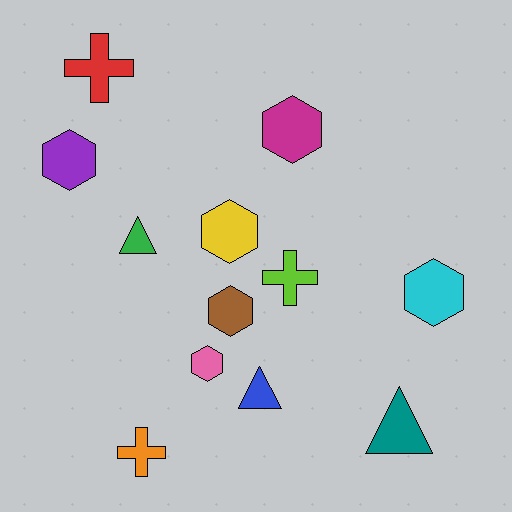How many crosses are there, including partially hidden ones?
There are 3 crosses.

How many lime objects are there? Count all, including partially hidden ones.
There is 1 lime object.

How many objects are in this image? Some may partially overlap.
There are 12 objects.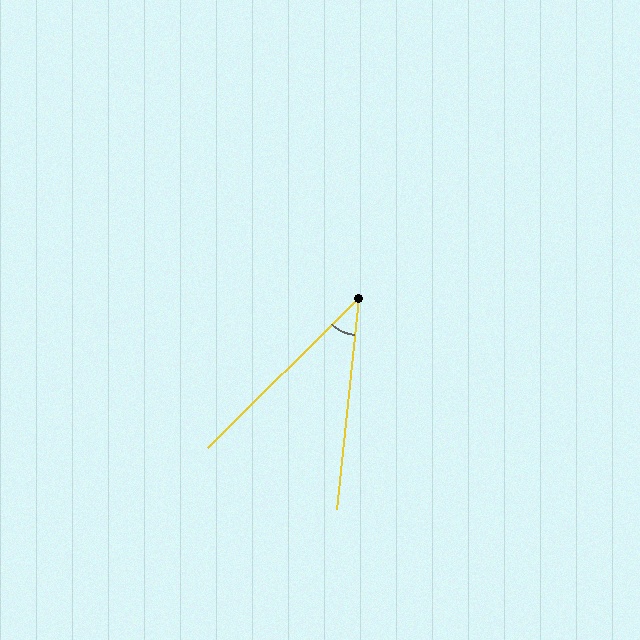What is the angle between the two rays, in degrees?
Approximately 39 degrees.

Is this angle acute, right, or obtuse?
It is acute.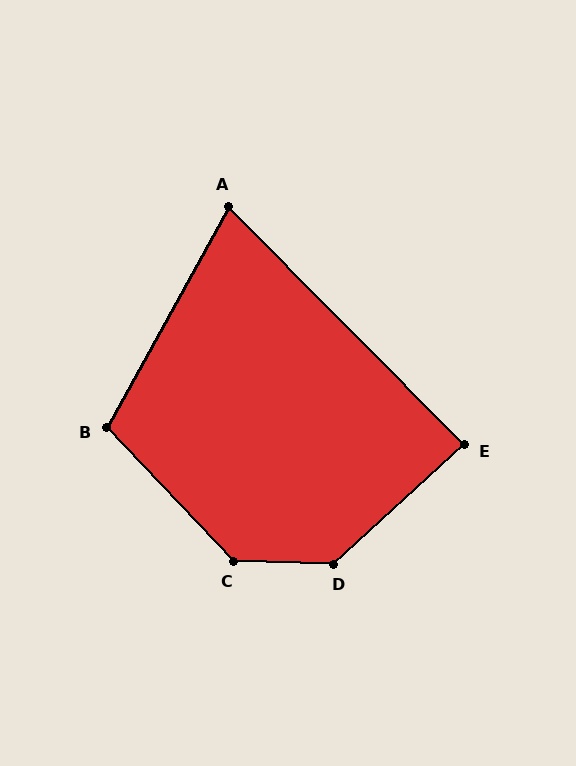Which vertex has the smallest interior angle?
A, at approximately 73 degrees.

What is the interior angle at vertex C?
Approximately 135 degrees (obtuse).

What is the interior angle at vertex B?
Approximately 108 degrees (obtuse).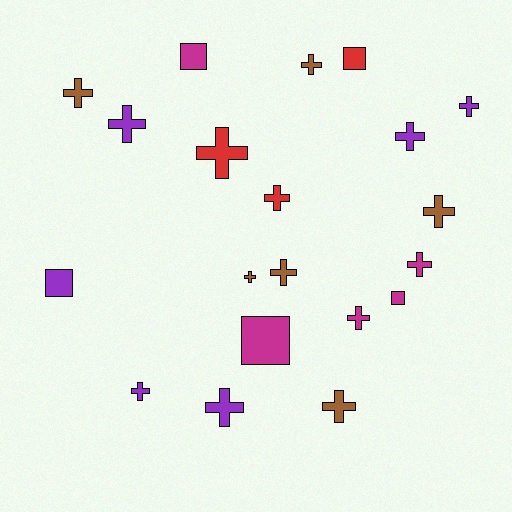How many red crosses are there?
There are 2 red crosses.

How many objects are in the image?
There are 20 objects.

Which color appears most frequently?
Brown, with 6 objects.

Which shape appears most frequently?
Cross, with 15 objects.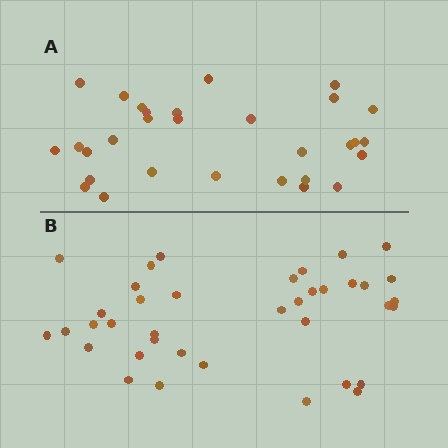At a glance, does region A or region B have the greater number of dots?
Region B (the bottom region) has more dots.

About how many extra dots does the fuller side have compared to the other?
Region B has roughly 8 or so more dots than region A.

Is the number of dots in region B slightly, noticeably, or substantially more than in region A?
Region B has noticeably more, but not dramatically so. The ratio is roughly 1.3 to 1.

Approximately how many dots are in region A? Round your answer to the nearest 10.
About 30 dots.